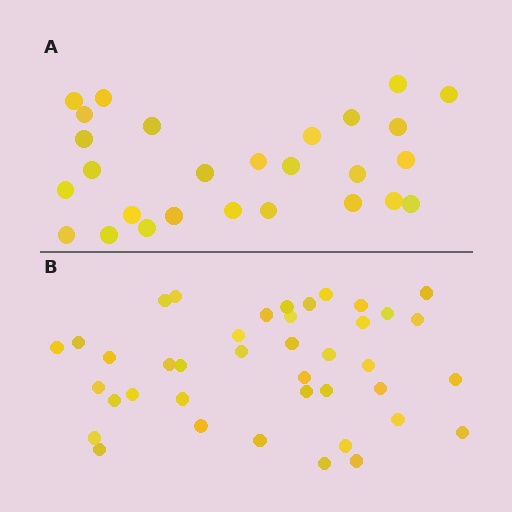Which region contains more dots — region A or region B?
Region B (the bottom region) has more dots.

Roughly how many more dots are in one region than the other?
Region B has approximately 15 more dots than region A.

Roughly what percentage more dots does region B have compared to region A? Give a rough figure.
About 50% more.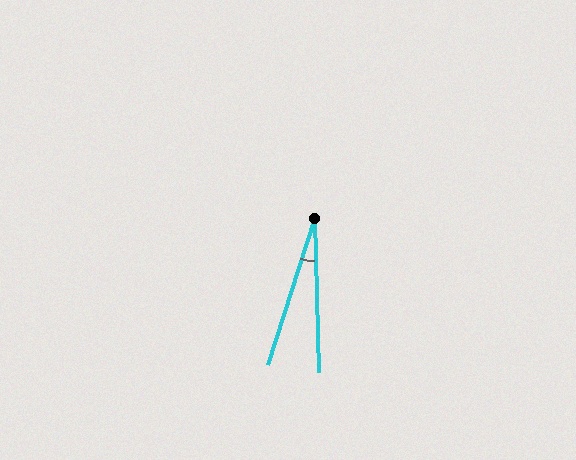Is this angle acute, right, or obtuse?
It is acute.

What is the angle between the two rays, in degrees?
Approximately 19 degrees.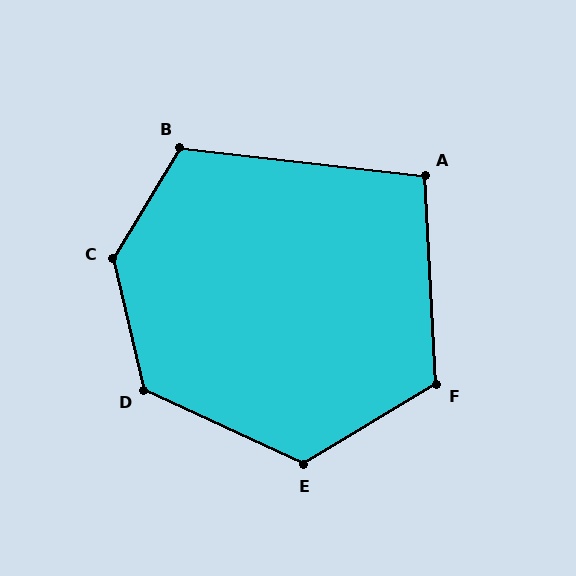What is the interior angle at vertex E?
Approximately 124 degrees (obtuse).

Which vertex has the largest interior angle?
C, at approximately 136 degrees.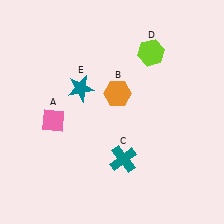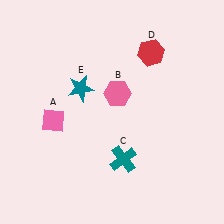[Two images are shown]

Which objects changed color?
B changed from orange to pink. D changed from lime to red.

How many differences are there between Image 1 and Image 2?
There are 2 differences between the two images.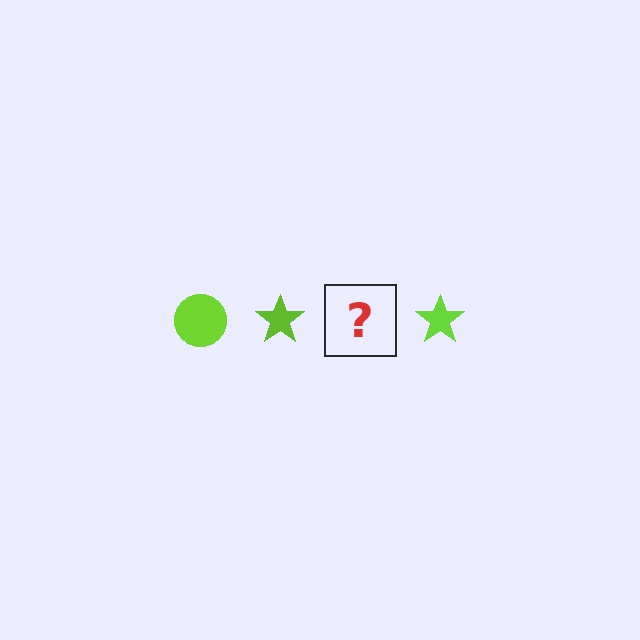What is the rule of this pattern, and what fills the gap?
The rule is that the pattern cycles through circle, star shapes in lime. The gap should be filled with a lime circle.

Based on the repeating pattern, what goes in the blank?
The blank should be a lime circle.